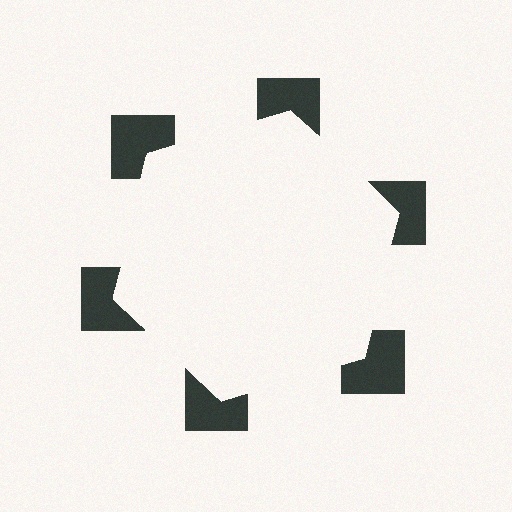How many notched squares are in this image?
There are 6 — one at each vertex of the illusory hexagon.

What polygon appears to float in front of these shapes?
An illusory hexagon — its edges are inferred from the aligned wedge cuts in the notched squares, not physically drawn.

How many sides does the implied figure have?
6 sides.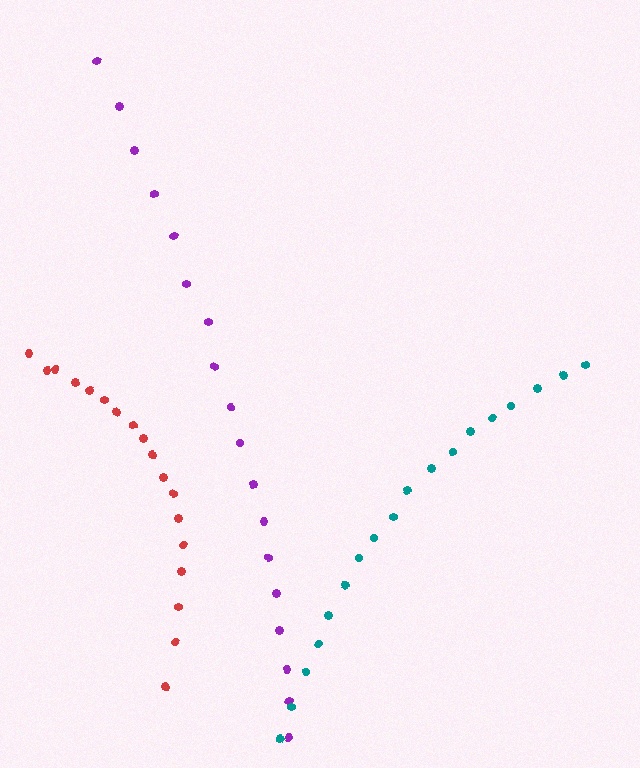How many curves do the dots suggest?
There are 3 distinct paths.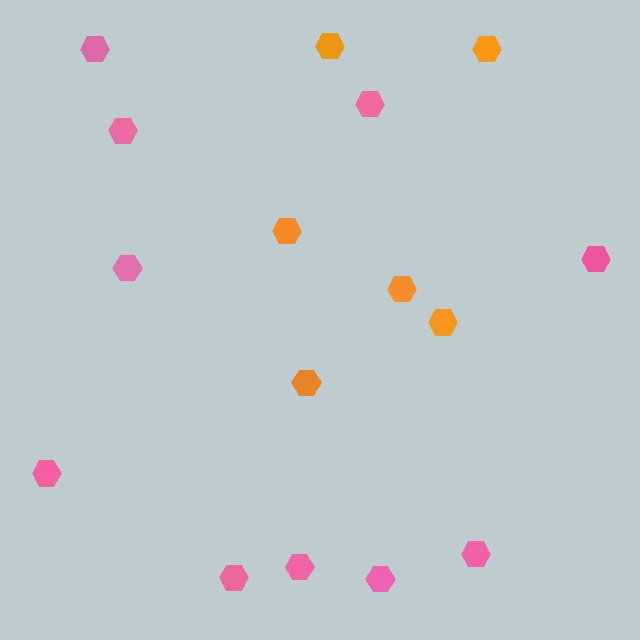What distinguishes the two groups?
There are 2 groups: one group of pink hexagons (10) and one group of orange hexagons (6).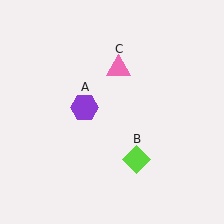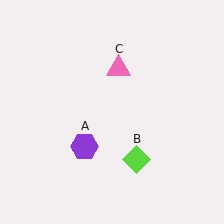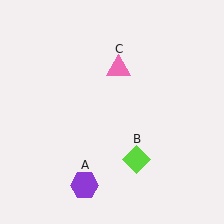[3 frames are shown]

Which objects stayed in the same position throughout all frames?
Lime diamond (object B) and pink triangle (object C) remained stationary.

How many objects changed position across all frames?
1 object changed position: purple hexagon (object A).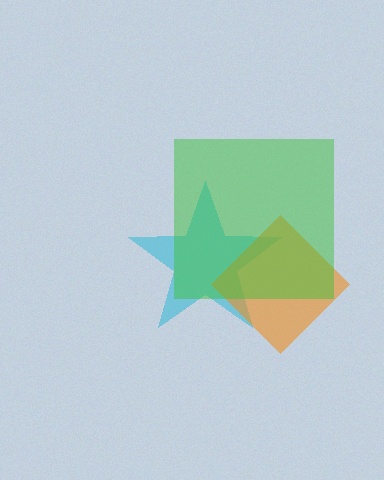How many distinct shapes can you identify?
There are 3 distinct shapes: a cyan star, an orange diamond, a green square.